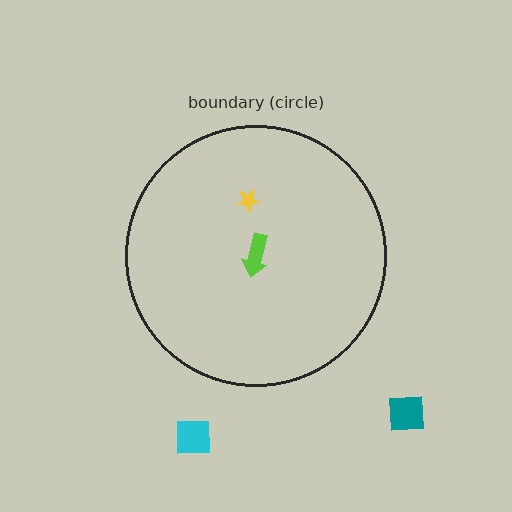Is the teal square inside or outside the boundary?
Outside.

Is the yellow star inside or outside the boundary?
Inside.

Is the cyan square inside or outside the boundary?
Outside.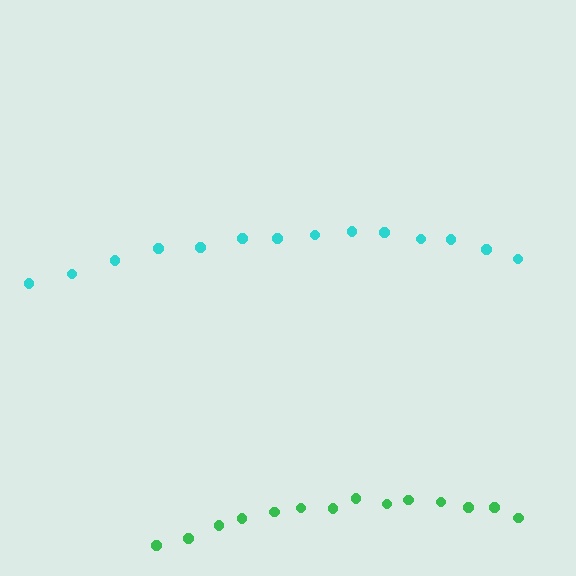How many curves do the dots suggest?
There are 2 distinct paths.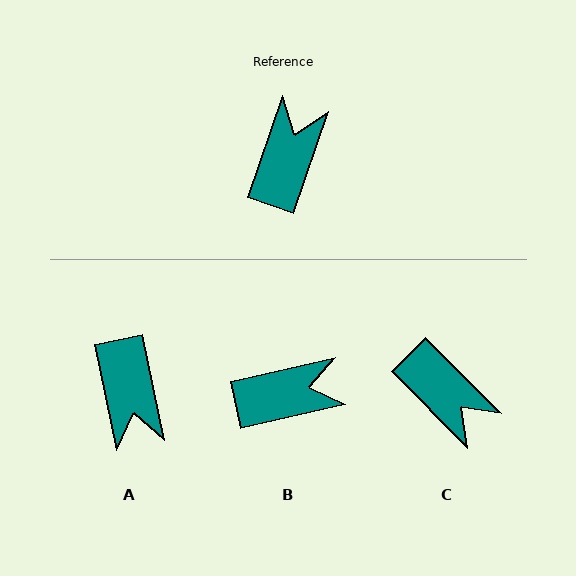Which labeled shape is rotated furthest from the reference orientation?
A, about 150 degrees away.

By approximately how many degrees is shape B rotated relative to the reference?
Approximately 58 degrees clockwise.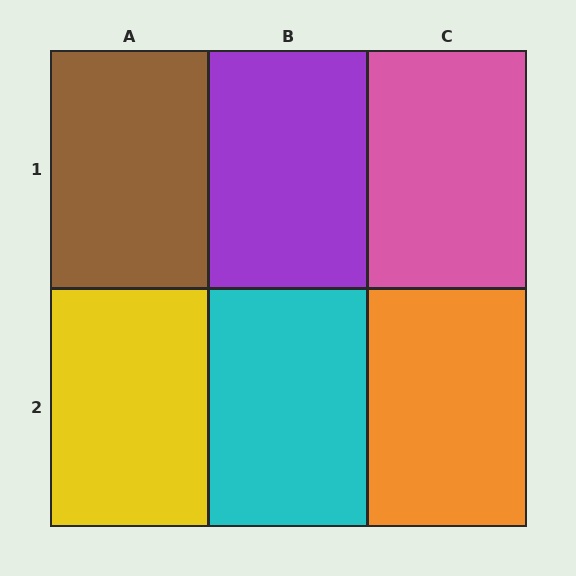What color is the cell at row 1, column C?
Pink.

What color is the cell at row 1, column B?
Purple.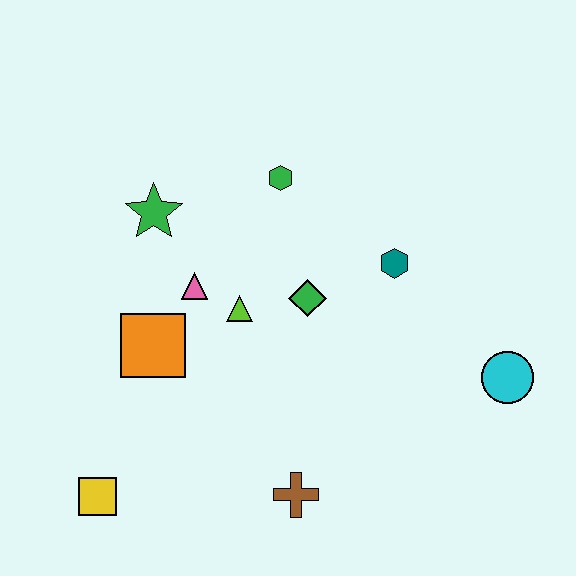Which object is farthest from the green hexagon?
The yellow square is farthest from the green hexagon.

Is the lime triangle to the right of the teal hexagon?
No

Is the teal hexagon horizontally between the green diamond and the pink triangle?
No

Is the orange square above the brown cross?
Yes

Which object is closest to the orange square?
The pink triangle is closest to the orange square.